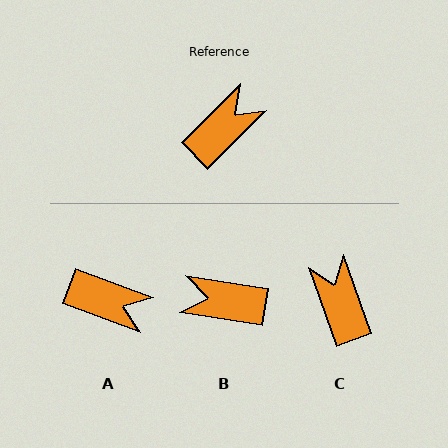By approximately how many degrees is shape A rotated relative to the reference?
Approximately 65 degrees clockwise.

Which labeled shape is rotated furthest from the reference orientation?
B, about 127 degrees away.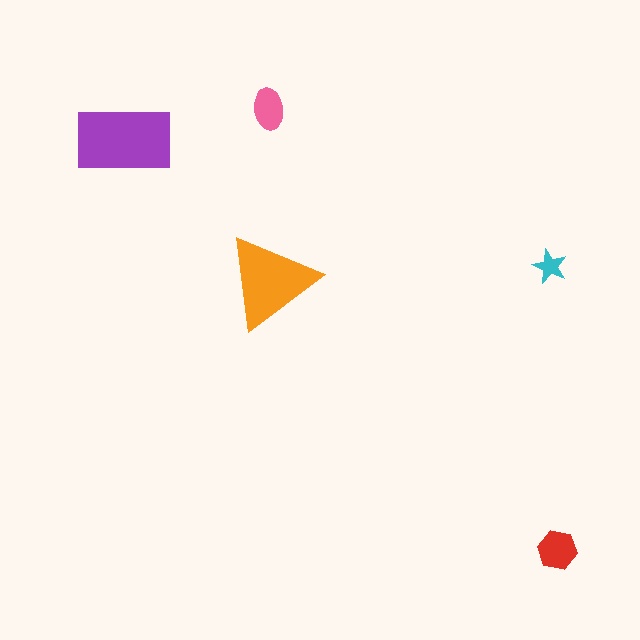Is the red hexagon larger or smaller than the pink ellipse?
Larger.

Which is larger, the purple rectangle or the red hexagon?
The purple rectangle.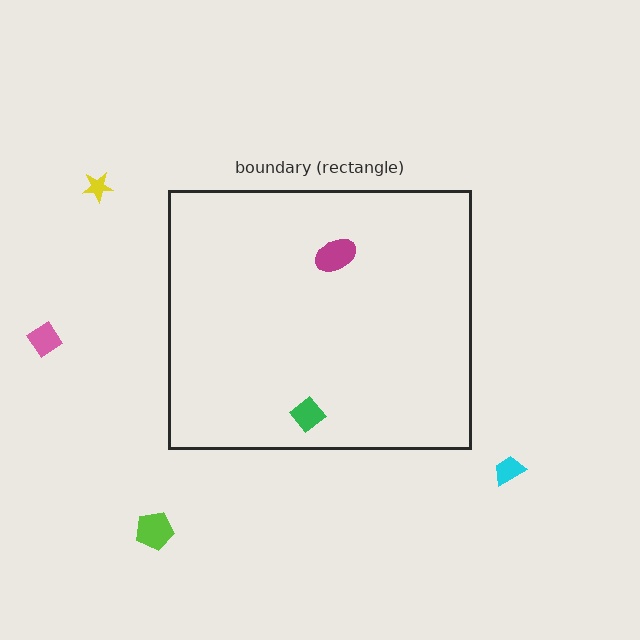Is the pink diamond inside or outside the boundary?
Outside.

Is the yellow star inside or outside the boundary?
Outside.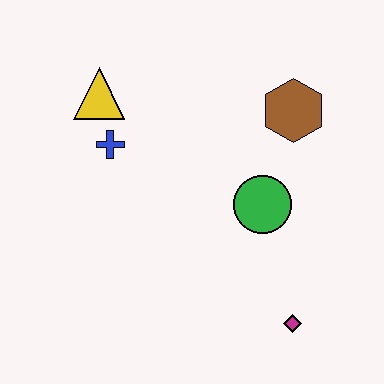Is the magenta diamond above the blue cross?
No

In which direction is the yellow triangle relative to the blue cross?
The yellow triangle is above the blue cross.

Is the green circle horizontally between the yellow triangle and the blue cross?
No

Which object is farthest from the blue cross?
The magenta diamond is farthest from the blue cross.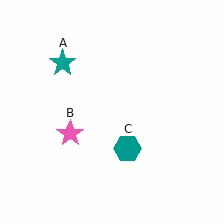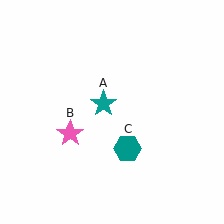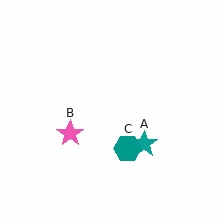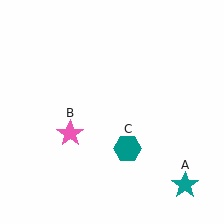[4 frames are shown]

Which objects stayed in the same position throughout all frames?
Pink star (object B) and teal hexagon (object C) remained stationary.